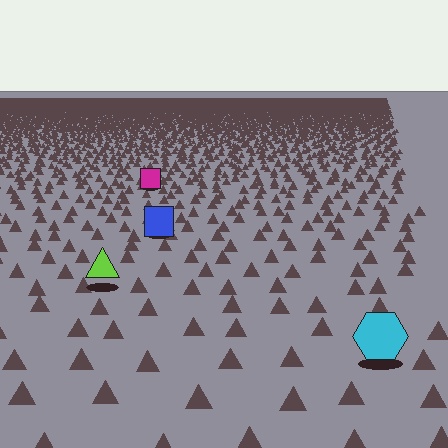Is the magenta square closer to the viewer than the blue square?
No. The blue square is closer — you can tell from the texture gradient: the ground texture is coarser near it.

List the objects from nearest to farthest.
From nearest to farthest: the cyan hexagon, the lime triangle, the blue square, the magenta square.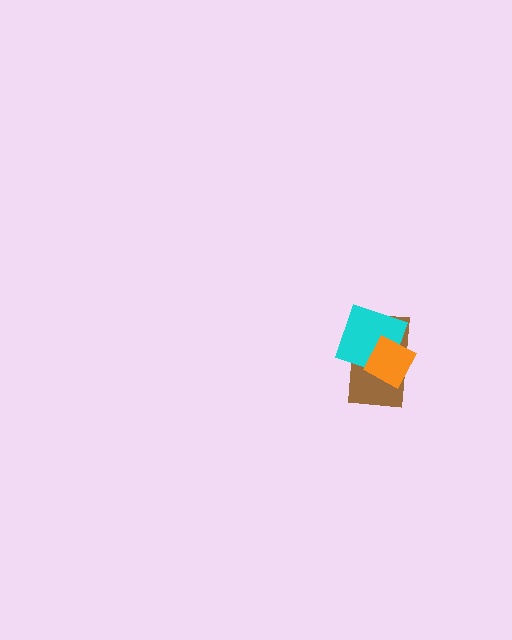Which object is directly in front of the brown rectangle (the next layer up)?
The cyan diamond is directly in front of the brown rectangle.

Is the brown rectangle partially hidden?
Yes, it is partially covered by another shape.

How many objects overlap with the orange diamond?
2 objects overlap with the orange diamond.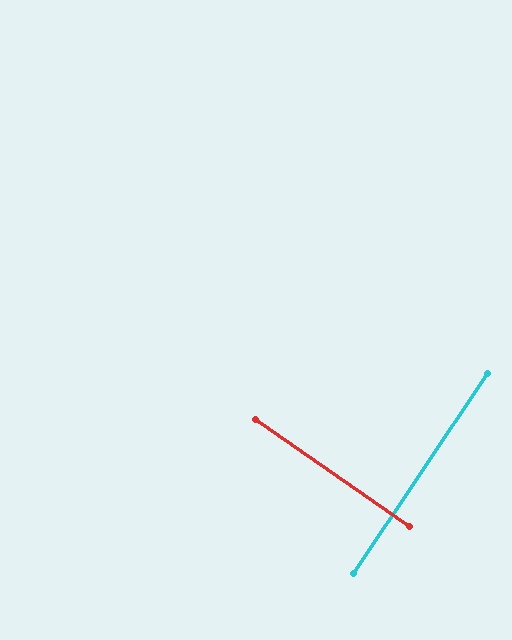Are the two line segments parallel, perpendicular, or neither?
Perpendicular — they meet at approximately 89°.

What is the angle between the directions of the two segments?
Approximately 89 degrees.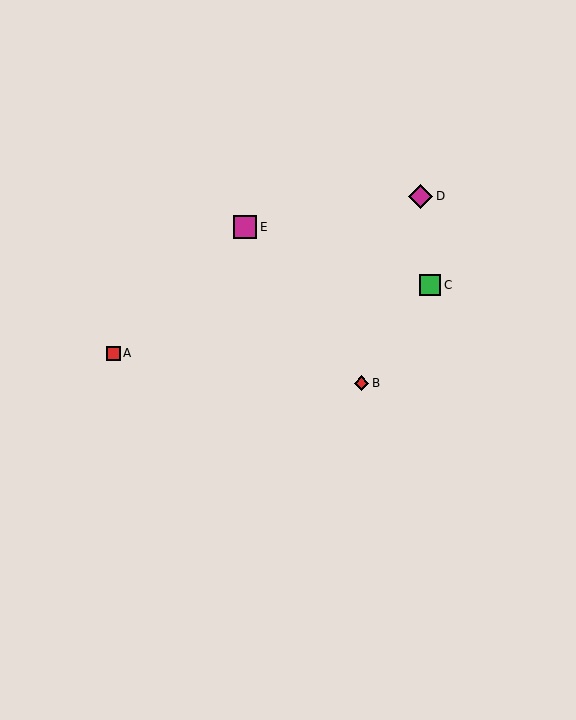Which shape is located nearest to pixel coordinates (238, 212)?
The magenta square (labeled E) at (245, 227) is nearest to that location.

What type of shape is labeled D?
Shape D is a magenta diamond.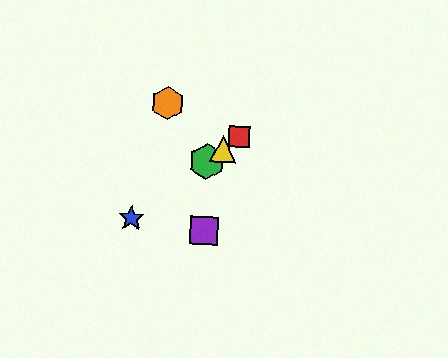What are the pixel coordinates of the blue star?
The blue star is at (132, 218).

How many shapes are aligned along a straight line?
4 shapes (the red square, the blue star, the green hexagon, the yellow triangle) are aligned along a straight line.